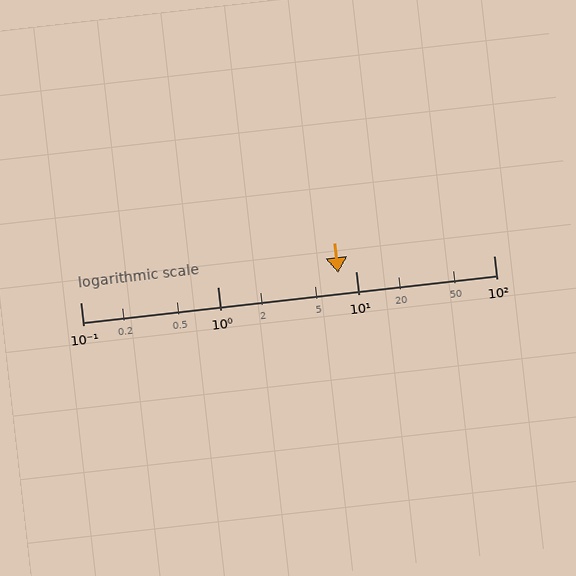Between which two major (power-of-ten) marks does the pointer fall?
The pointer is between 1 and 10.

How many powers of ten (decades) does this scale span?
The scale spans 3 decades, from 0.1 to 100.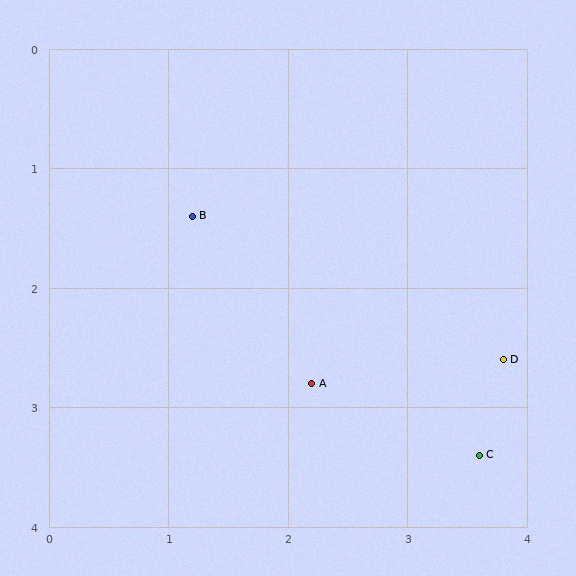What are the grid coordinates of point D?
Point D is at approximately (3.8, 2.6).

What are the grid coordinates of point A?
Point A is at approximately (2.2, 2.8).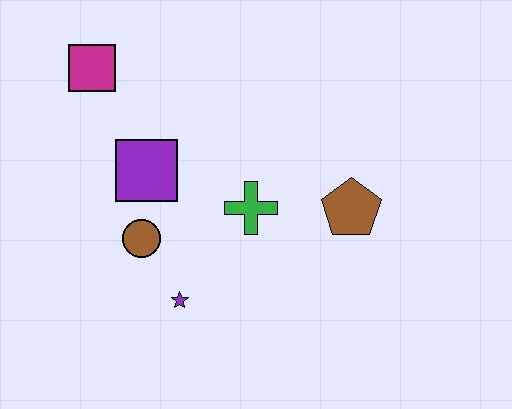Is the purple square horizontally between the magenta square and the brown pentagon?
Yes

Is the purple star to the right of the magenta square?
Yes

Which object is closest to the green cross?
The brown pentagon is closest to the green cross.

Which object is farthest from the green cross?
The magenta square is farthest from the green cross.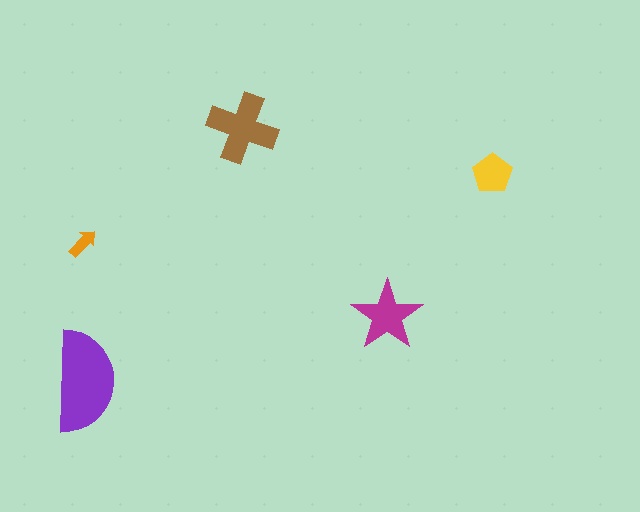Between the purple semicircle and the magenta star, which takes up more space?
The purple semicircle.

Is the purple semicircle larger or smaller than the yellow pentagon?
Larger.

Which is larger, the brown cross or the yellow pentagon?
The brown cross.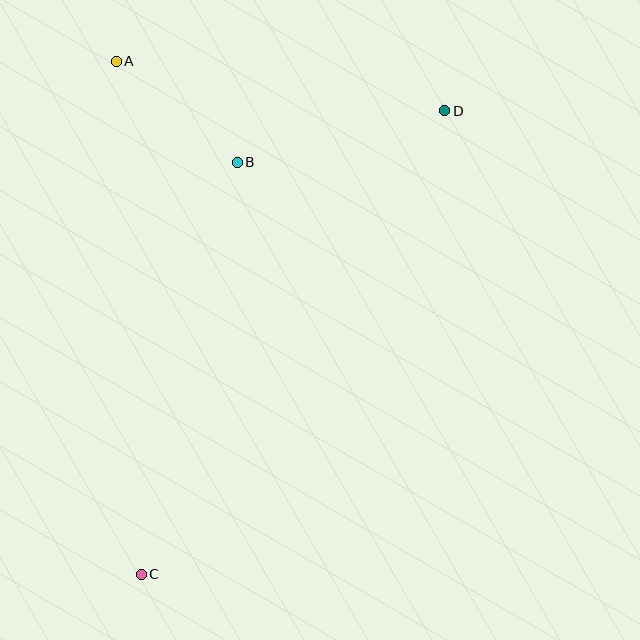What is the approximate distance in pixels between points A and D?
The distance between A and D is approximately 332 pixels.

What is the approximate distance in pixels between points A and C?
The distance between A and C is approximately 514 pixels.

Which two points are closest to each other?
Points A and B are closest to each other.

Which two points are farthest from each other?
Points C and D are farthest from each other.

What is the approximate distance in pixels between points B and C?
The distance between B and C is approximately 423 pixels.